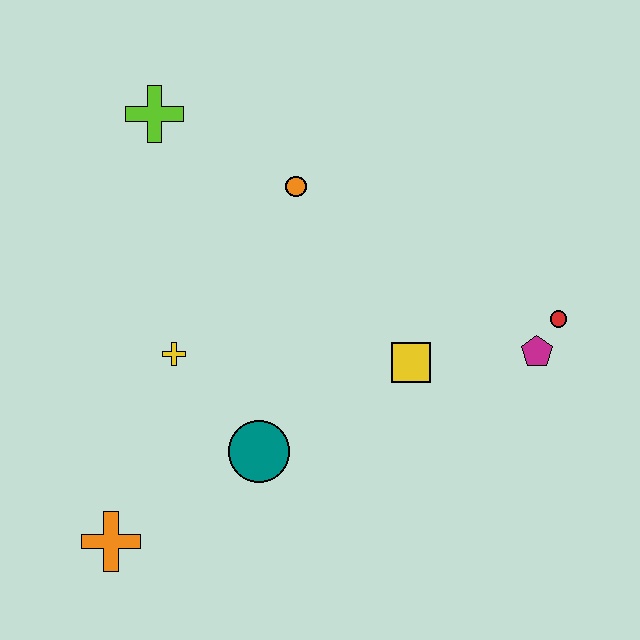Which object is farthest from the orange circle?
The orange cross is farthest from the orange circle.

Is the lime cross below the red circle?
No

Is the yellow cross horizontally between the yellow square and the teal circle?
No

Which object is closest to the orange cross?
The teal circle is closest to the orange cross.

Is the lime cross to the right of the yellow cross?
No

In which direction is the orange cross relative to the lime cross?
The orange cross is below the lime cross.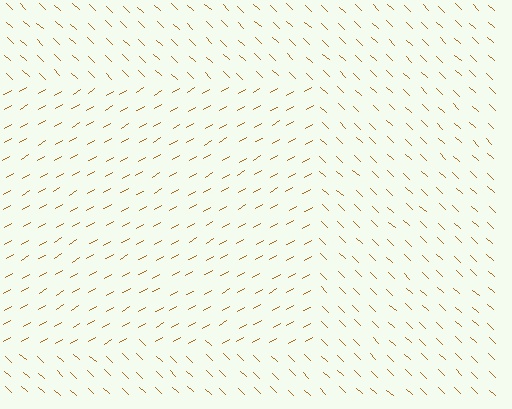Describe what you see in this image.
The image is filled with small brown line segments. A rectangle region in the image has lines oriented differently from the surrounding lines, creating a visible texture boundary.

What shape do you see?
I see a rectangle.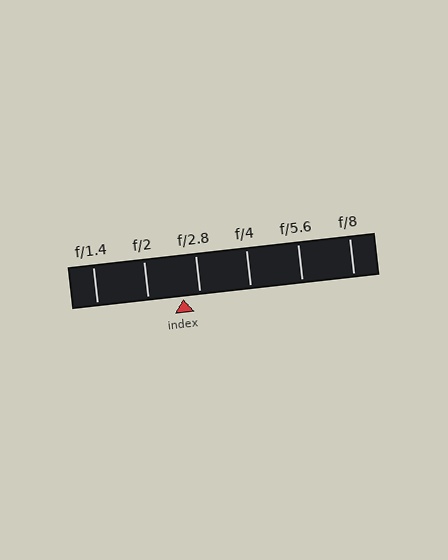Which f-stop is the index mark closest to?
The index mark is closest to f/2.8.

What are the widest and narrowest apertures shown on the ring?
The widest aperture shown is f/1.4 and the narrowest is f/8.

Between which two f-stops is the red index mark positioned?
The index mark is between f/2 and f/2.8.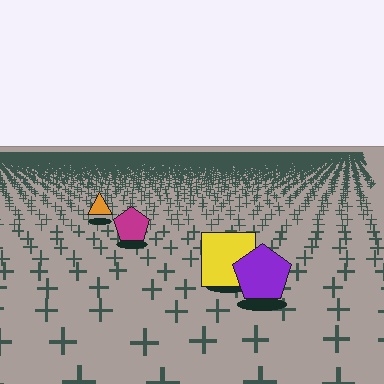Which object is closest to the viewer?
The purple pentagon is closest. The texture marks near it are larger and more spread out.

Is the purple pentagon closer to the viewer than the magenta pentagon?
Yes. The purple pentagon is closer — you can tell from the texture gradient: the ground texture is coarser near it.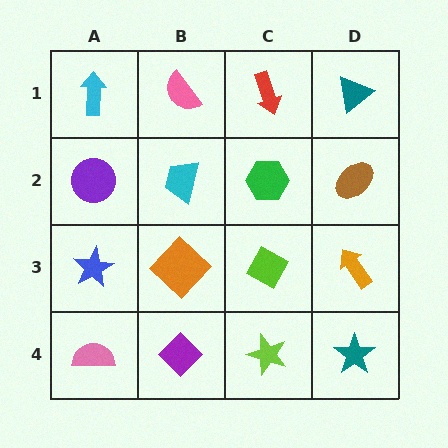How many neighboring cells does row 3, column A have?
3.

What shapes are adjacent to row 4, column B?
An orange diamond (row 3, column B), a pink semicircle (row 4, column A), a lime star (row 4, column C).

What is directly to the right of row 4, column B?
A lime star.